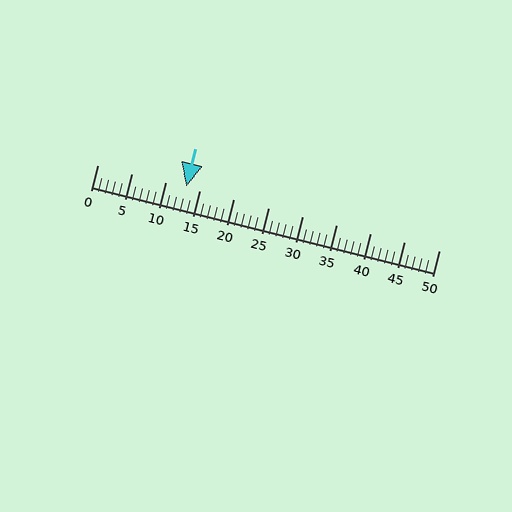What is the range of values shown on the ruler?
The ruler shows values from 0 to 50.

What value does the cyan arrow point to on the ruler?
The cyan arrow points to approximately 13.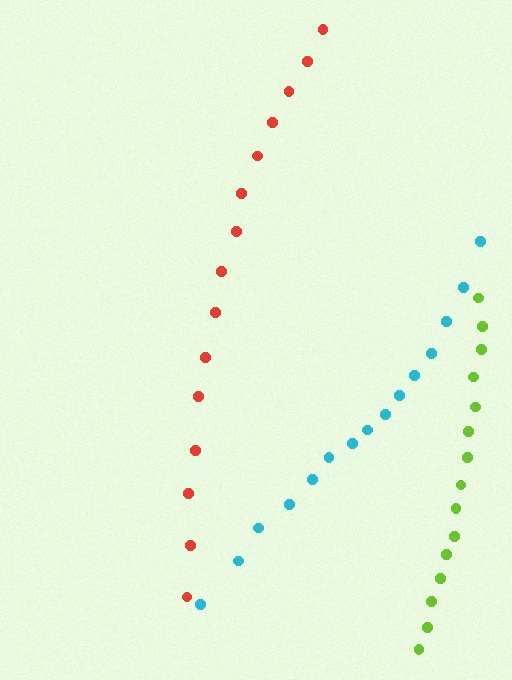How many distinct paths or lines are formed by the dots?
There are 3 distinct paths.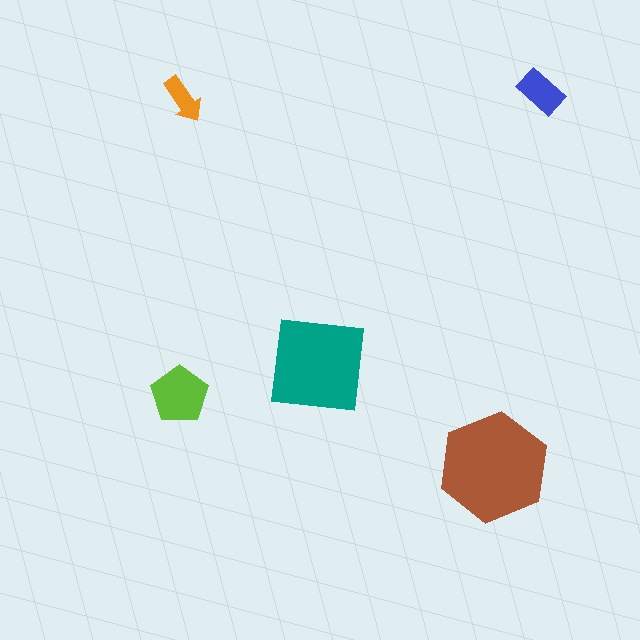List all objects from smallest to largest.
The orange arrow, the blue rectangle, the lime pentagon, the teal square, the brown hexagon.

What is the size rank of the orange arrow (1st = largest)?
5th.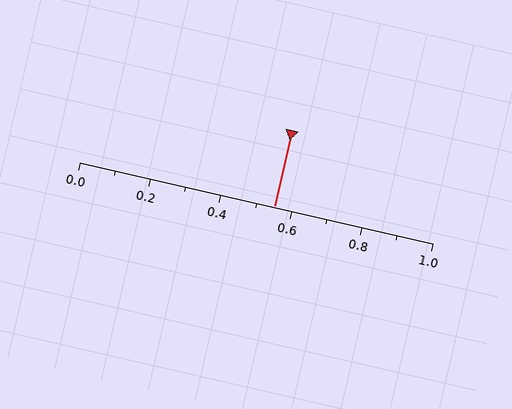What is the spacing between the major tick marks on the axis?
The major ticks are spaced 0.2 apart.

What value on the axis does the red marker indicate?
The marker indicates approximately 0.55.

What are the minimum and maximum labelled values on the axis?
The axis runs from 0.0 to 1.0.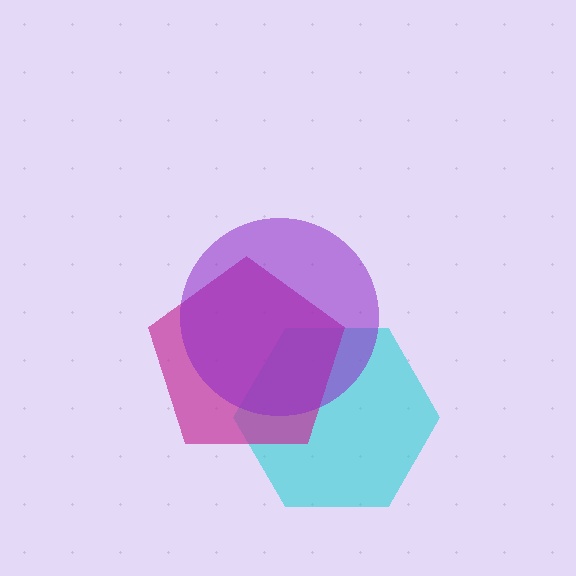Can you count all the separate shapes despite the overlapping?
Yes, there are 3 separate shapes.